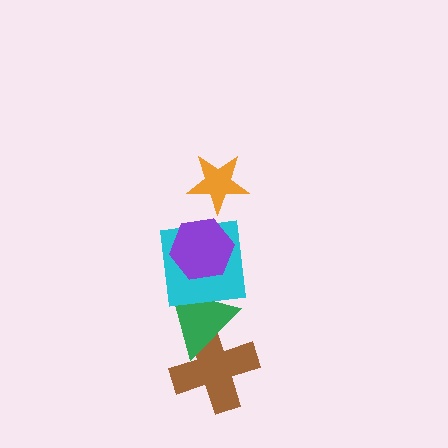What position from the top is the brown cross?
The brown cross is 5th from the top.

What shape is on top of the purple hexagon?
The orange star is on top of the purple hexagon.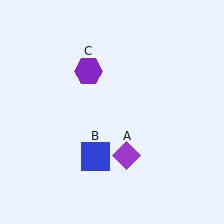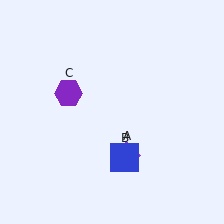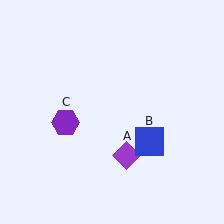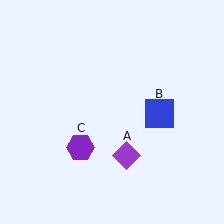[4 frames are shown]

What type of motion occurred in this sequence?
The blue square (object B), purple hexagon (object C) rotated counterclockwise around the center of the scene.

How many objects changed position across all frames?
2 objects changed position: blue square (object B), purple hexagon (object C).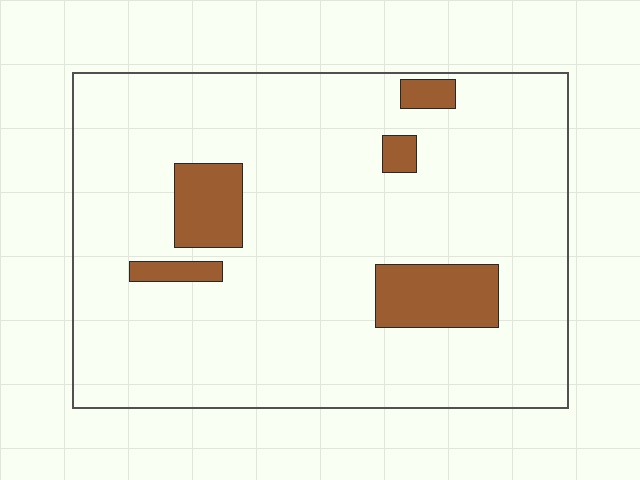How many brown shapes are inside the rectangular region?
5.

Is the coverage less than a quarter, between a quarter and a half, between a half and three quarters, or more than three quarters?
Less than a quarter.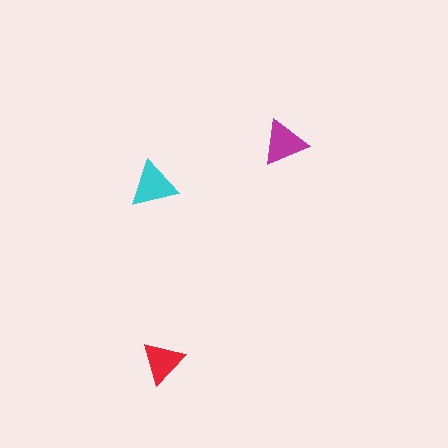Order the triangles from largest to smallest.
the cyan one, the magenta one, the red one.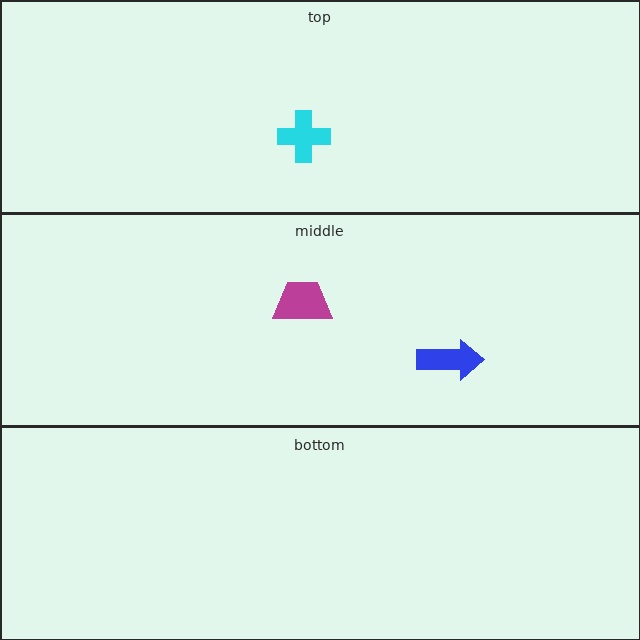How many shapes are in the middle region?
2.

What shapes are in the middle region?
The blue arrow, the magenta trapezoid.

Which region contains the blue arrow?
The middle region.